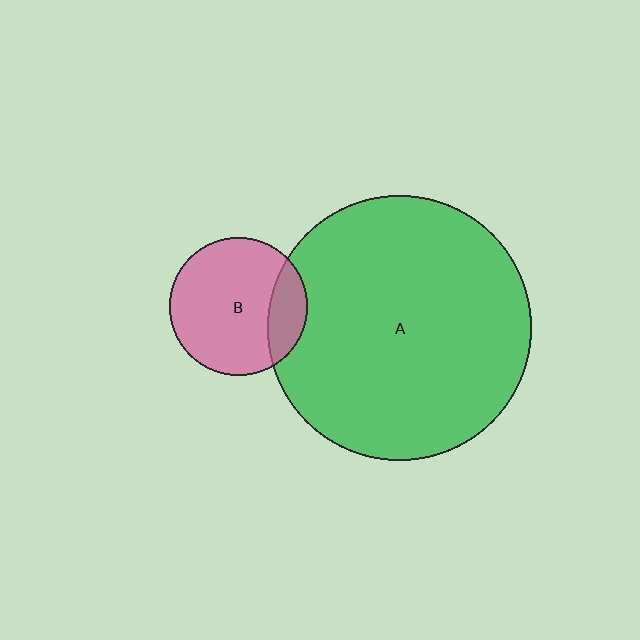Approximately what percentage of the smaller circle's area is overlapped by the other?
Approximately 20%.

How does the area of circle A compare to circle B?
Approximately 3.7 times.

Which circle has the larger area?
Circle A (green).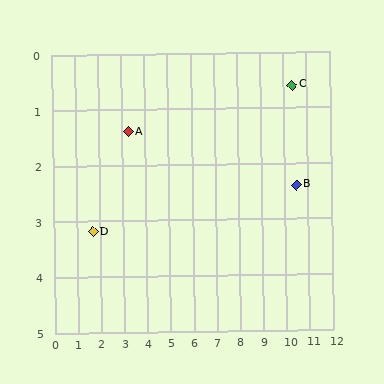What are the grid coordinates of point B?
Point B is at approximately (10.5, 2.4).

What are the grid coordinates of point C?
Point C is at approximately (10.4, 0.6).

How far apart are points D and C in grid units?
Points D and C are about 9.1 grid units apart.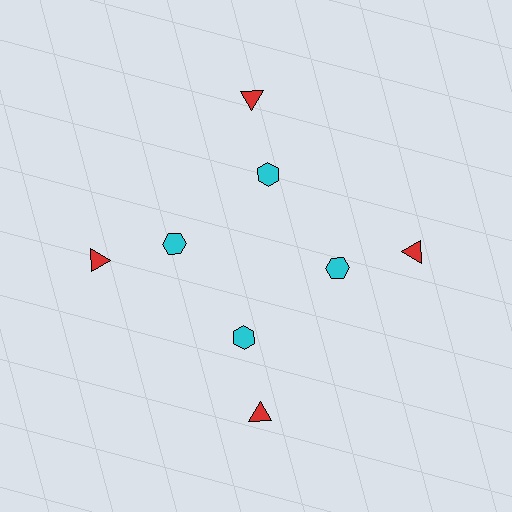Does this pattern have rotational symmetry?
Yes, this pattern has 4-fold rotational symmetry. It looks the same after rotating 90 degrees around the center.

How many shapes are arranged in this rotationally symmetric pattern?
There are 8 shapes, arranged in 4 groups of 2.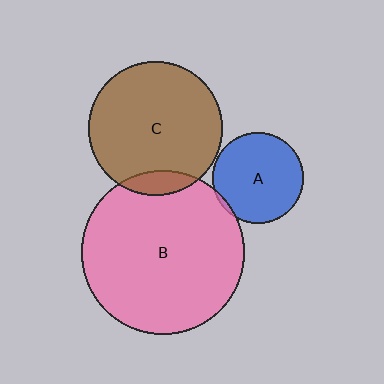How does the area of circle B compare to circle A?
Approximately 3.3 times.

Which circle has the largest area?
Circle B (pink).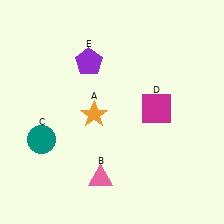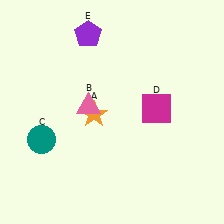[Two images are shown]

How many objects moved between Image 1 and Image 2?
2 objects moved between the two images.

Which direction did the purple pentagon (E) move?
The purple pentagon (E) moved up.